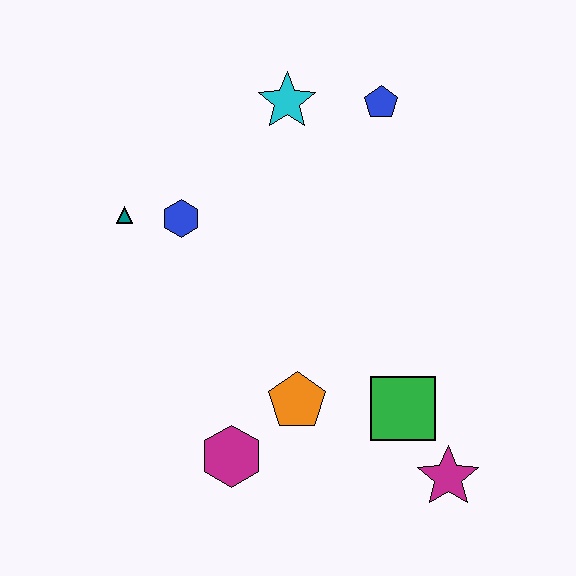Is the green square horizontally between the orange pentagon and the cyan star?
No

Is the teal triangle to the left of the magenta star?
Yes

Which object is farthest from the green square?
The teal triangle is farthest from the green square.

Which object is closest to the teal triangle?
The blue hexagon is closest to the teal triangle.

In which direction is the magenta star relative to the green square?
The magenta star is below the green square.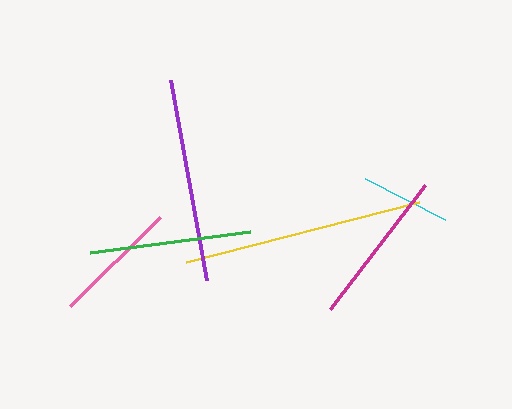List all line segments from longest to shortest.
From longest to shortest: yellow, purple, green, magenta, pink, cyan.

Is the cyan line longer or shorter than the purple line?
The purple line is longer than the cyan line.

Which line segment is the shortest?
The cyan line is the shortest at approximately 89 pixels.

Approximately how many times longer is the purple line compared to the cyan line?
The purple line is approximately 2.3 times the length of the cyan line.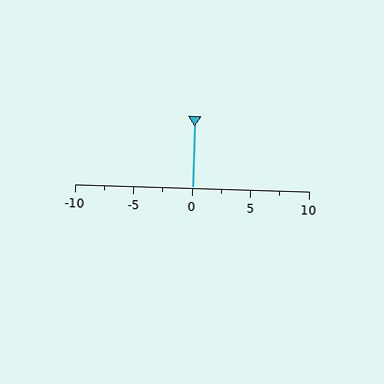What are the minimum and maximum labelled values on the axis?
The axis runs from -10 to 10.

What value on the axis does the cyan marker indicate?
The marker indicates approximately 0.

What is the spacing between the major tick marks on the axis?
The major ticks are spaced 5 apart.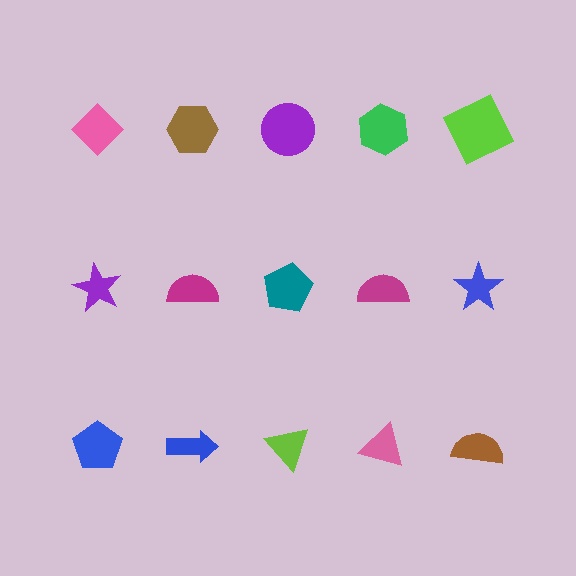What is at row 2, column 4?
A magenta semicircle.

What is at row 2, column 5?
A blue star.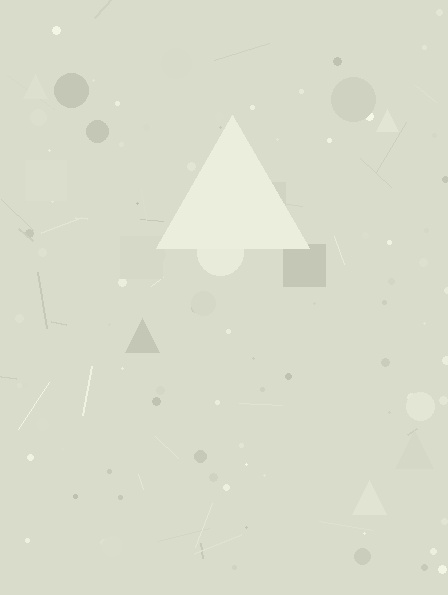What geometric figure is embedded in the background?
A triangle is embedded in the background.